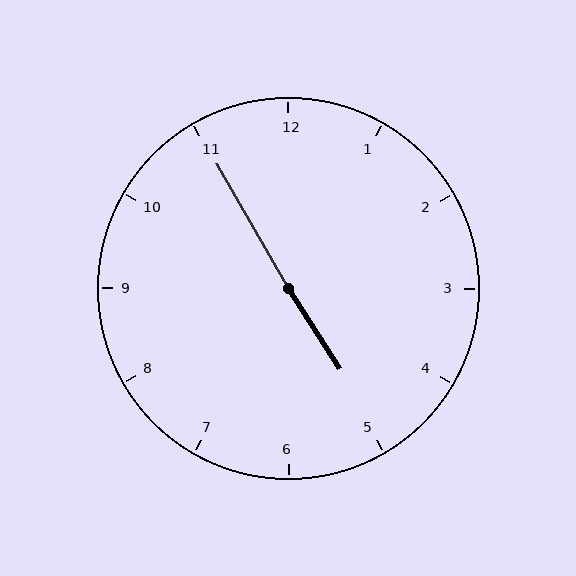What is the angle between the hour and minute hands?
Approximately 178 degrees.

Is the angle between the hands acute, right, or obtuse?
It is obtuse.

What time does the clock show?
4:55.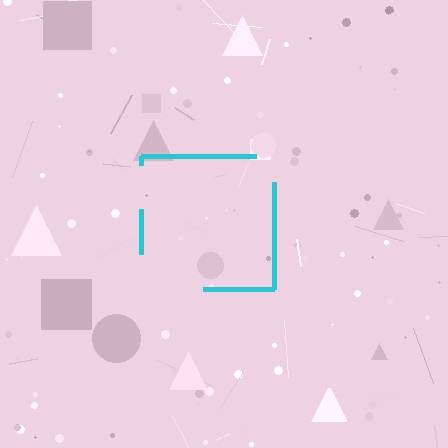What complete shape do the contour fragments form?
The contour fragments form a square.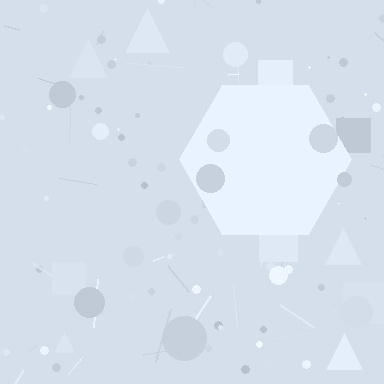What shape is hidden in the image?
A hexagon is hidden in the image.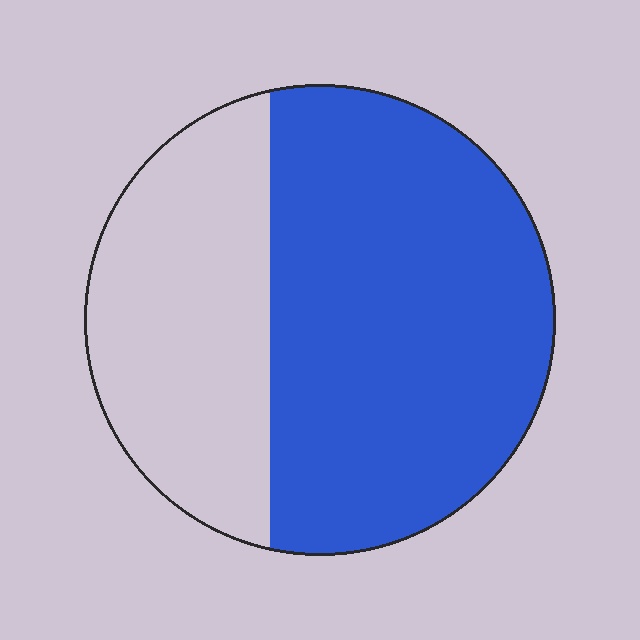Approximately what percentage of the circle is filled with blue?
Approximately 65%.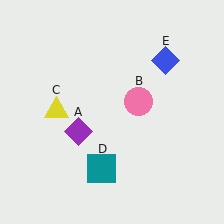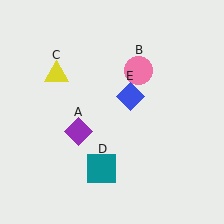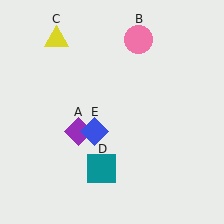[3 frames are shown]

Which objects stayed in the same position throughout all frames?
Purple diamond (object A) and teal square (object D) remained stationary.